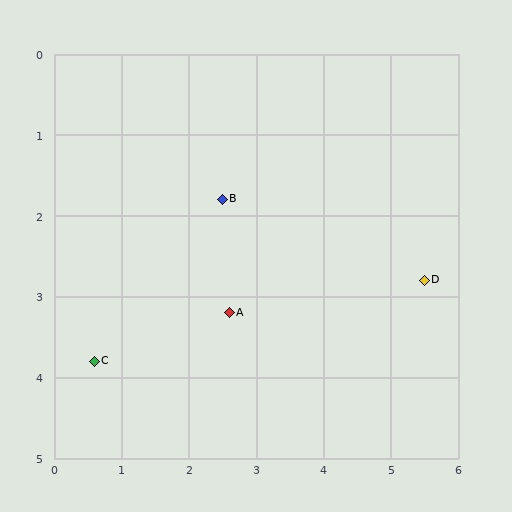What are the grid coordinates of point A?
Point A is at approximately (2.6, 3.2).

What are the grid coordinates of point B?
Point B is at approximately (2.5, 1.8).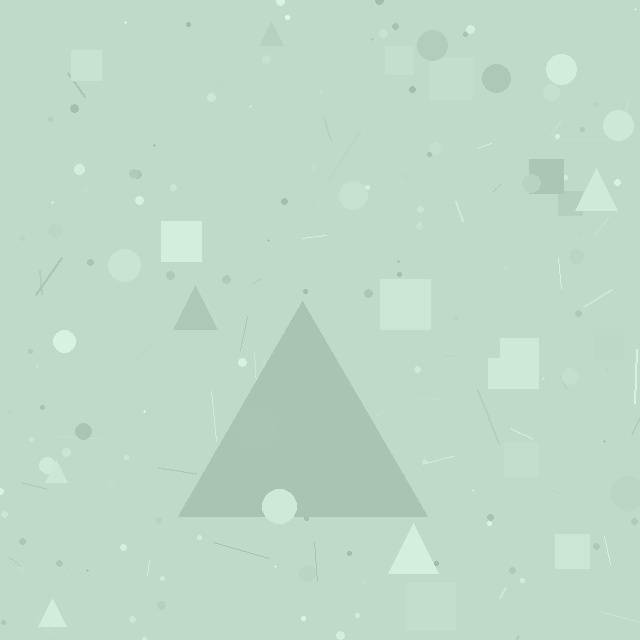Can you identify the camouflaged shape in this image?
The camouflaged shape is a triangle.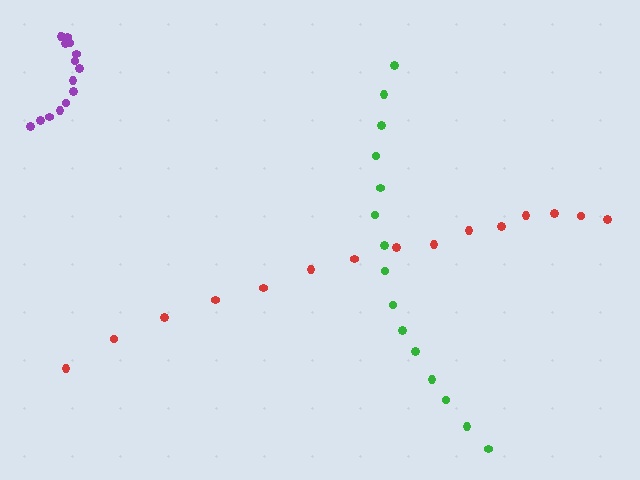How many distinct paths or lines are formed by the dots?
There are 3 distinct paths.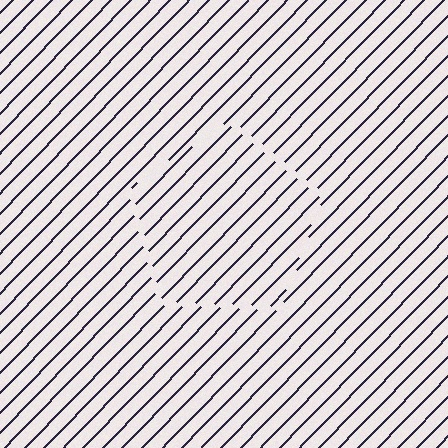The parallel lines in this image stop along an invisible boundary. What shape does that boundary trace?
An illusory pentagon. The interior of the shape contains the same grating, shifted by half a period — the contour is defined by the phase discontinuity where line-ends from the inner and outer gratings abut.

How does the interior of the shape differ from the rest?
The interior of the shape contains the same grating, shifted by half a period — the contour is defined by the phase discontinuity where line-ends from the inner and outer gratings abut.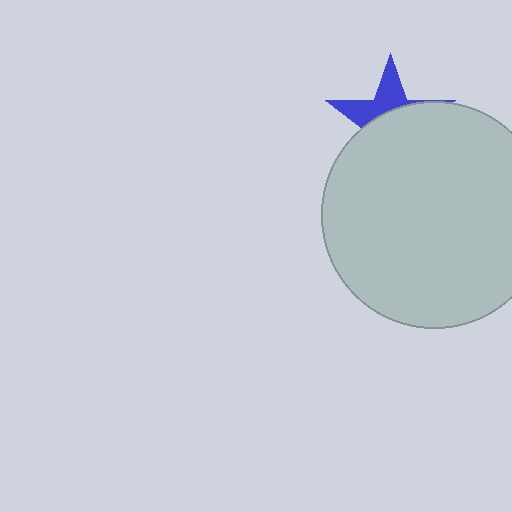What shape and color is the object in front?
The object in front is a light gray circle.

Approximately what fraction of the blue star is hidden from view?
Roughly 63% of the blue star is hidden behind the light gray circle.